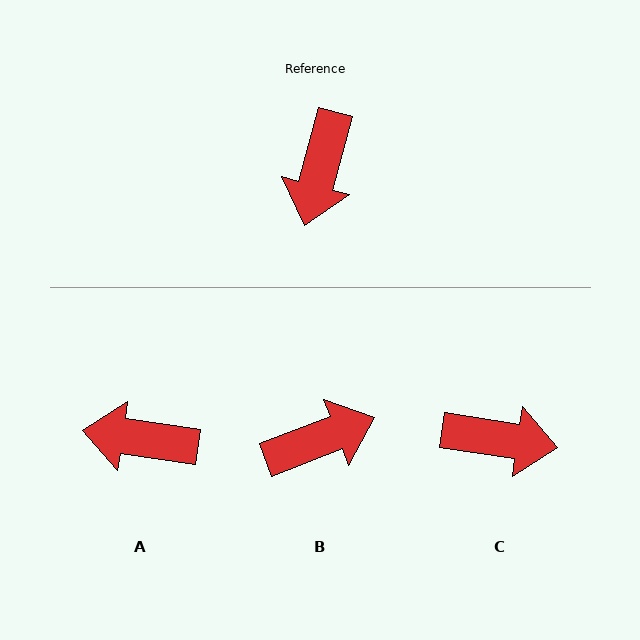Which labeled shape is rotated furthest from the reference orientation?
B, about 126 degrees away.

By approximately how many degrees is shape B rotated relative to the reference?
Approximately 126 degrees counter-clockwise.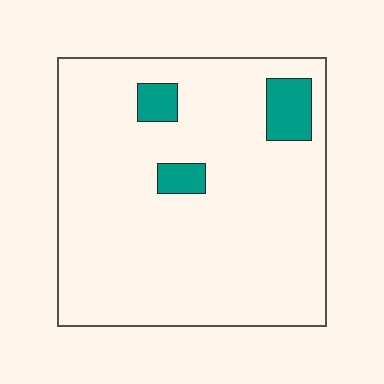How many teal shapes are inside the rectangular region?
3.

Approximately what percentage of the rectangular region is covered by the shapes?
Approximately 10%.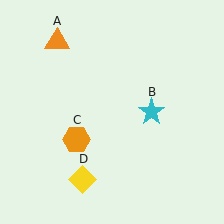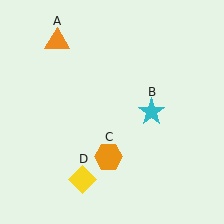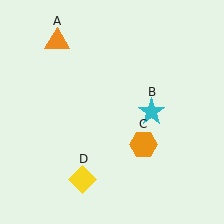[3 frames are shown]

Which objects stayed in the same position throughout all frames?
Orange triangle (object A) and cyan star (object B) and yellow diamond (object D) remained stationary.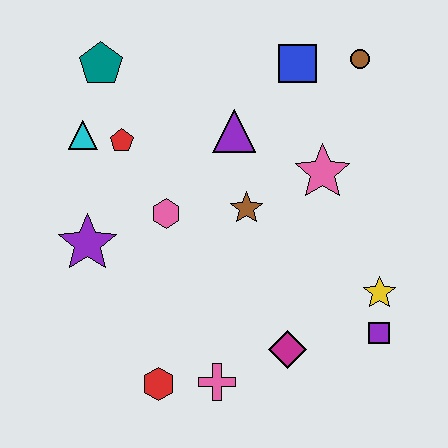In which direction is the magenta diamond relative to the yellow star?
The magenta diamond is to the left of the yellow star.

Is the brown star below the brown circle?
Yes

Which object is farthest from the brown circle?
The red hexagon is farthest from the brown circle.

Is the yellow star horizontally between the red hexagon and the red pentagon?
No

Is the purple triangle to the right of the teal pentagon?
Yes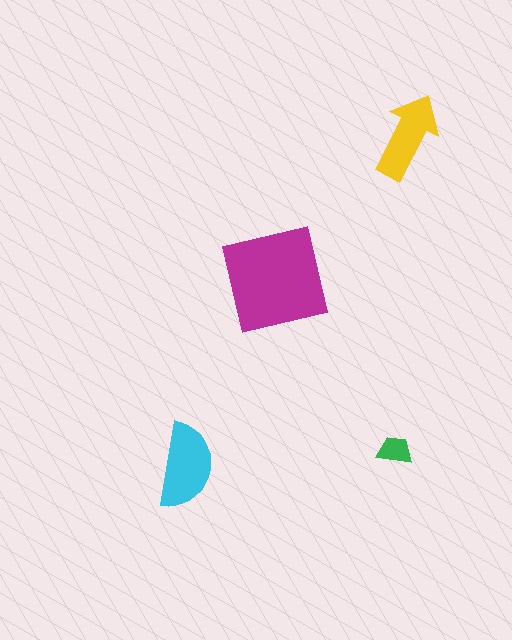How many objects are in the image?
There are 4 objects in the image.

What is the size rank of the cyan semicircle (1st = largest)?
2nd.